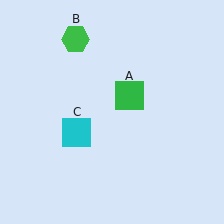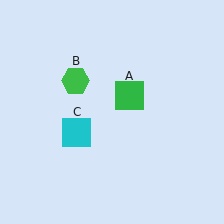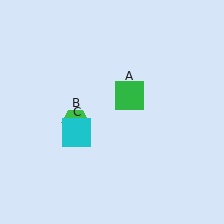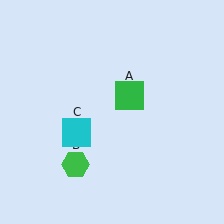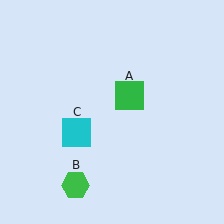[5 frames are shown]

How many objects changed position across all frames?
1 object changed position: green hexagon (object B).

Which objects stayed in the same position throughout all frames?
Green square (object A) and cyan square (object C) remained stationary.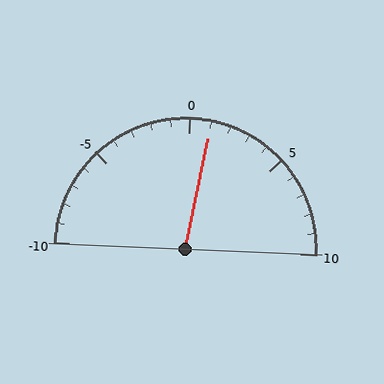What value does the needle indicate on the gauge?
The needle indicates approximately 1.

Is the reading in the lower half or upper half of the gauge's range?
The reading is in the upper half of the range (-10 to 10).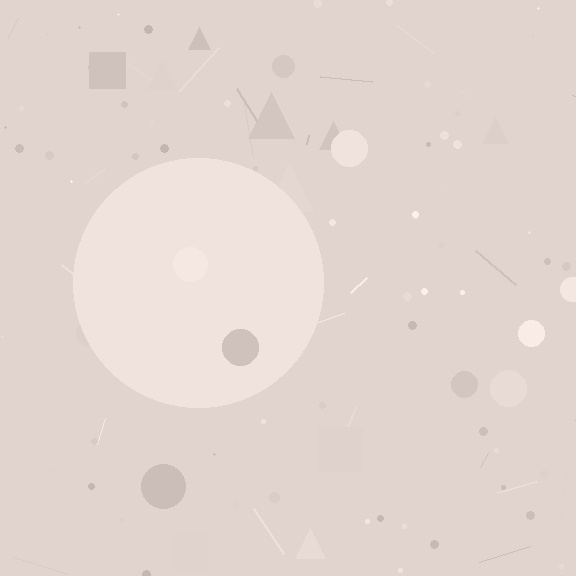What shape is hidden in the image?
A circle is hidden in the image.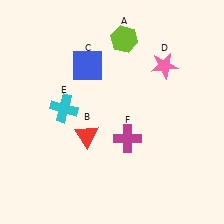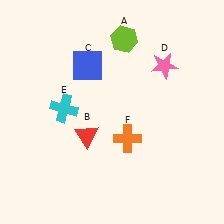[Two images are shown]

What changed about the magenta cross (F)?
In Image 1, F is magenta. In Image 2, it changed to orange.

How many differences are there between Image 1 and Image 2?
There is 1 difference between the two images.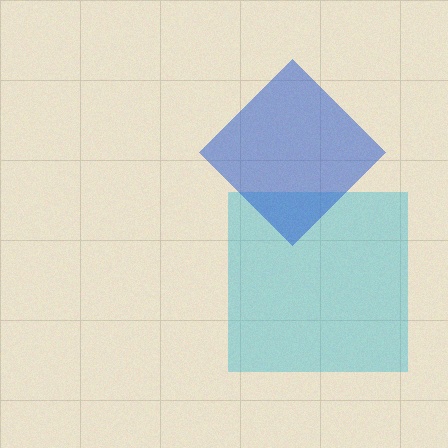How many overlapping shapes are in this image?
There are 2 overlapping shapes in the image.